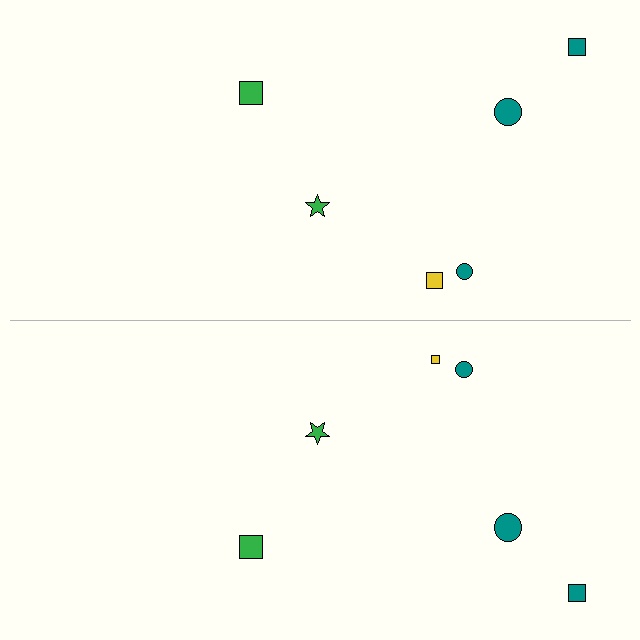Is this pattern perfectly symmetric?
No, the pattern is not perfectly symmetric. The yellow square on the bottom side has a different size than its mirror counterpart.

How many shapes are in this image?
There are 12 shapes in this image.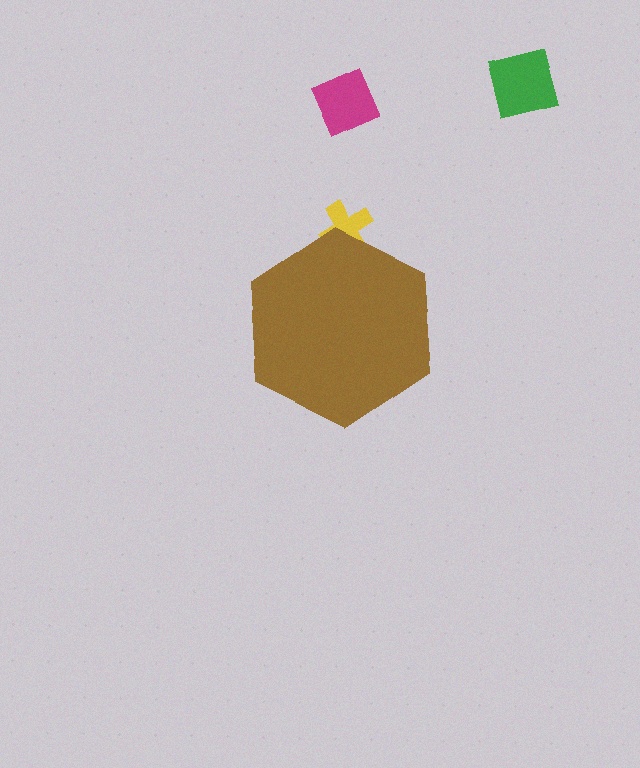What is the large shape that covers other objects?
A brown hexagon.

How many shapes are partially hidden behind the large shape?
1 shape is partially hidden.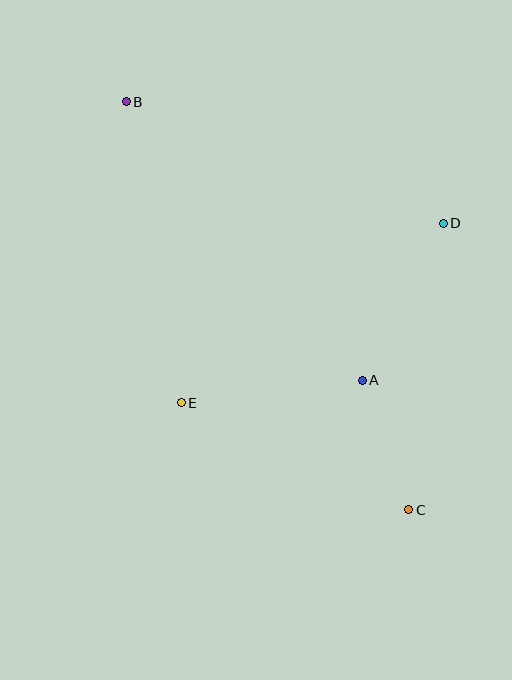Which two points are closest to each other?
Points A and C are closest to each other.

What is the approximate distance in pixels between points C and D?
The distance between C and D is approximately 289 pixels.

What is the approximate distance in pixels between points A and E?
The distance between A and E is approximately 182 pixels.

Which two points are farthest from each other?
Points B and C are farthest from each other.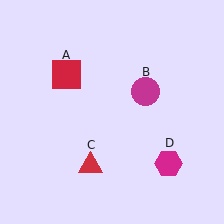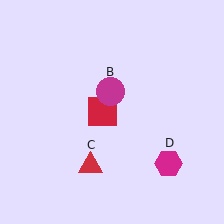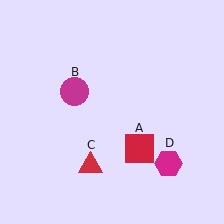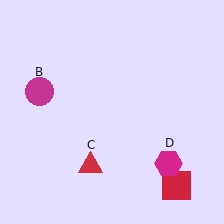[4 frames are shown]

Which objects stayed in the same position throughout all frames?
Red triangle (object C) and magenta hexagon (object D) remained stationary.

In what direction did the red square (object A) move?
The red square (object A) moved down and to the right.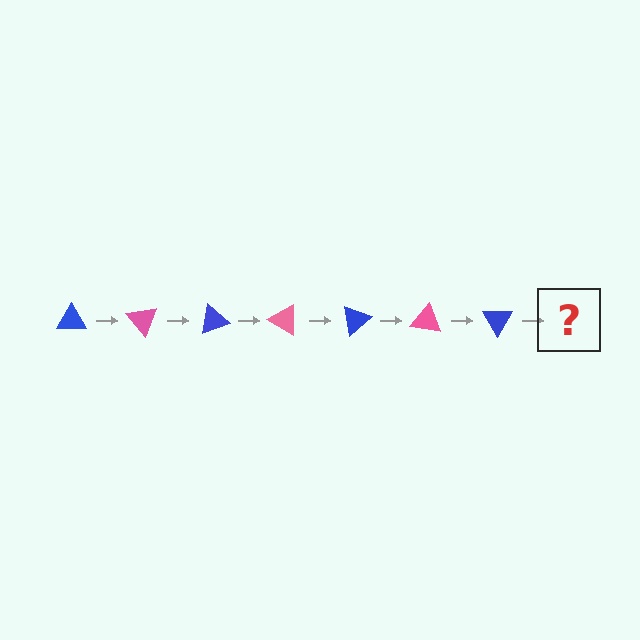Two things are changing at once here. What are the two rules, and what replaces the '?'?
The two rules are that it rotates 50 degrees each step and the color cycles through blue and pink. The '?' should be a pink triangle, rotated 350 degrees from the start.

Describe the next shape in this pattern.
It should be a pink triangle, rotated 350 degrees from the start.